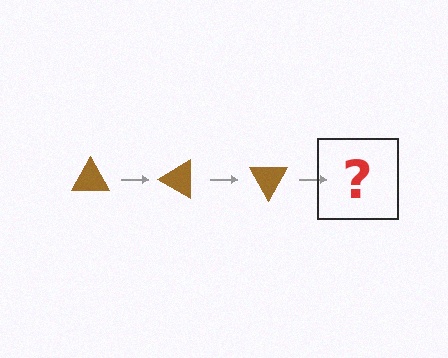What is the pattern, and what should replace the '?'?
The pattern is that the triangle rotates 30 degrees each step. The '?' should be a brown triangle rotated 90 degrees.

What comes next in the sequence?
The next element should be a brown triangle rotated 90 degrees.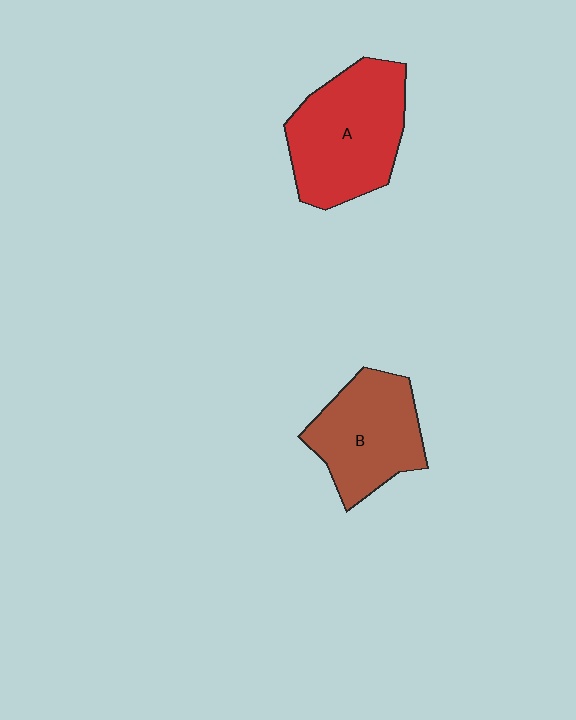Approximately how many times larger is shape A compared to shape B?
Approximately 1.2 times.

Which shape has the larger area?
Shape A (red).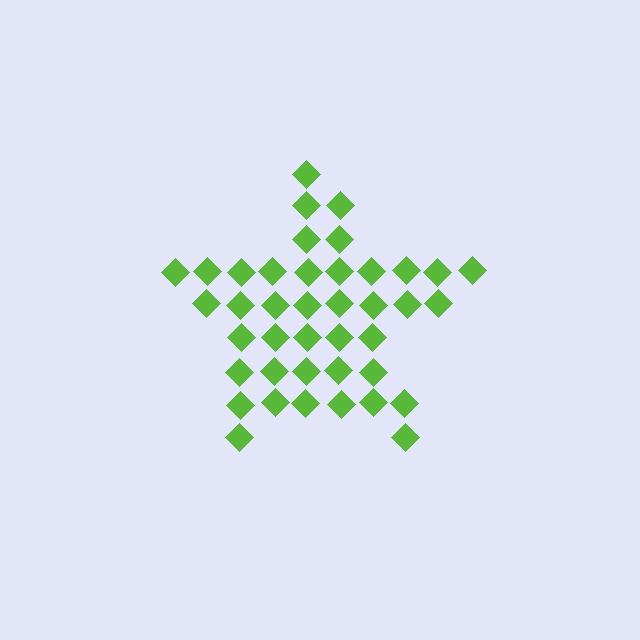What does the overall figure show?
The overall figure shows a star.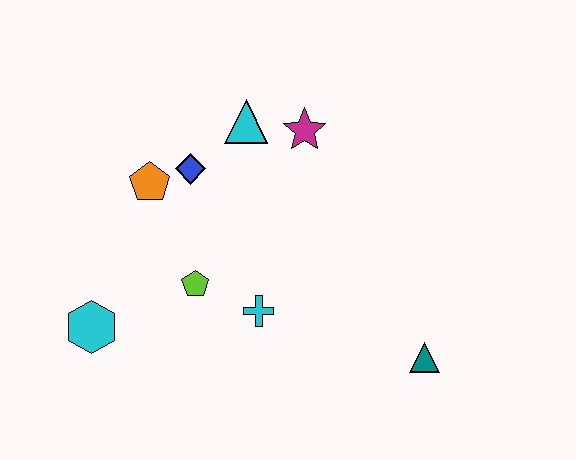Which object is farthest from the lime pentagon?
The teal triangle is farthest from the lime pentagon.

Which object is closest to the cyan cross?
The lime pentagon is closest to the cyan cross.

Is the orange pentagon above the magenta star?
No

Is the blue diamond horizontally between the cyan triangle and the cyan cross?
No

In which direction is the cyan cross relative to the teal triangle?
The cyan cross is to the left of the teal triangle.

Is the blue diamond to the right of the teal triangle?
No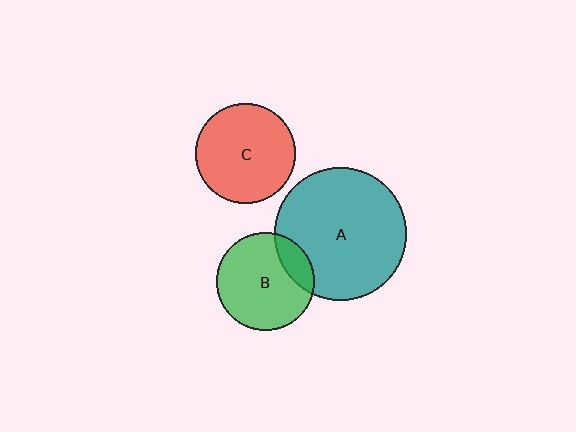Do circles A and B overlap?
Yes.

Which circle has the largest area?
Circle A (teal).